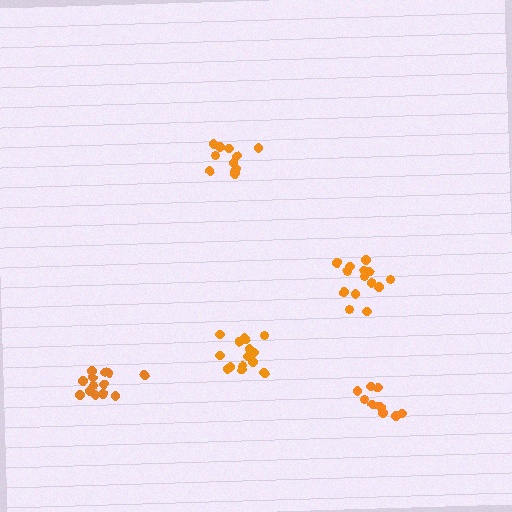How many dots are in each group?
Group 1: 15 dots, Group 2: 11 dots, Group 3: 14 dots, Group 4: 13 dots, Group 5: 10 dots (63 total).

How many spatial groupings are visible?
There are 5 spatial groupings.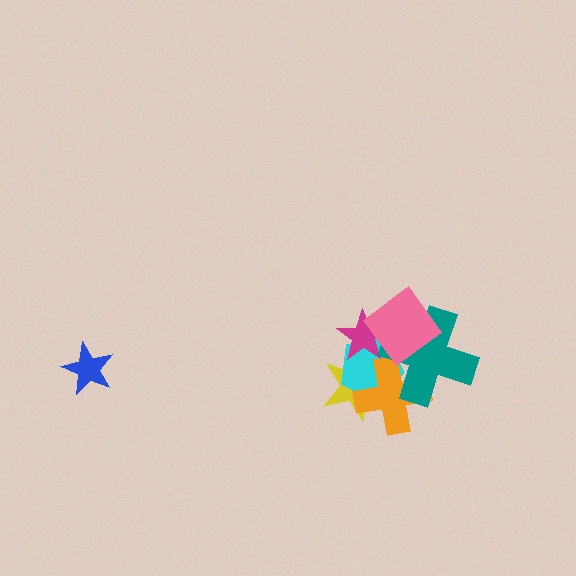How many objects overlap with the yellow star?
3 objects overlap with the yellow star.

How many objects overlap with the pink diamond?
4 objects overlap with the pink diamond.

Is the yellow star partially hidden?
Yes, it is partially covered by another shape.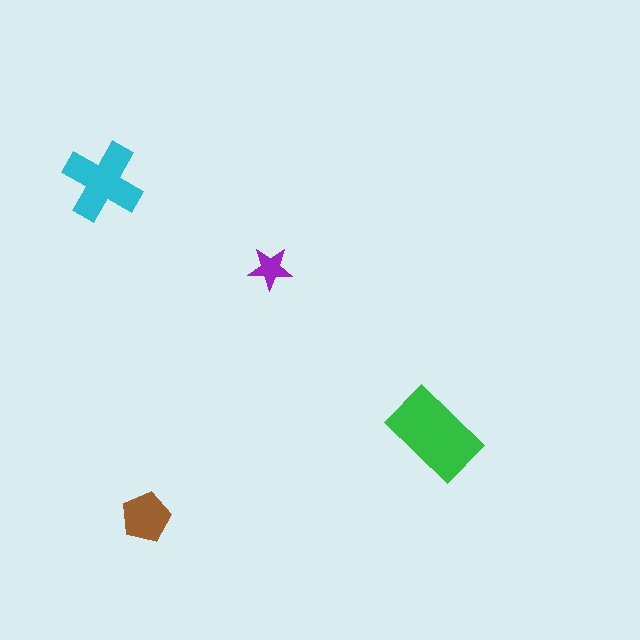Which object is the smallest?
The purple star.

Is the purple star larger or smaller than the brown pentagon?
Smaller.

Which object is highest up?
The cyan cross is topmost.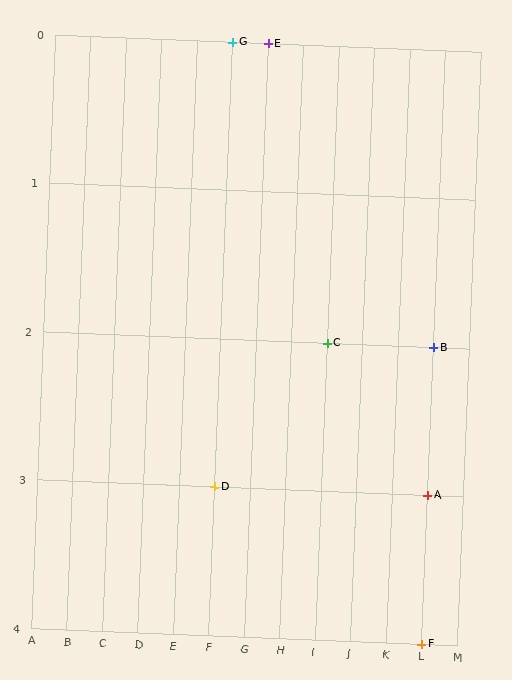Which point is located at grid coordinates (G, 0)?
Point E is at (G, 0).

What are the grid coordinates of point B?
Point B is at grid coordinates (L, 2).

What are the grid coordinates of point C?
Point C is at grid coordinates (I, 2).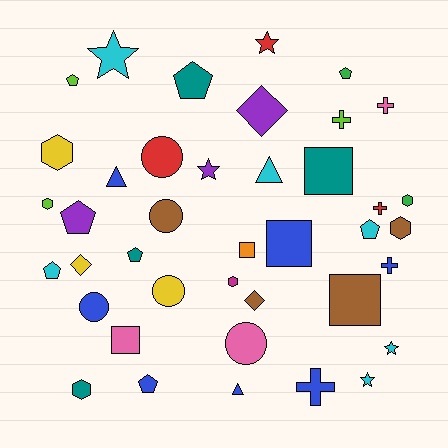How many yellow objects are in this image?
There are 3 yellow objects.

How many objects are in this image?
There are 40 objects.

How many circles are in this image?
There are 5 circles.